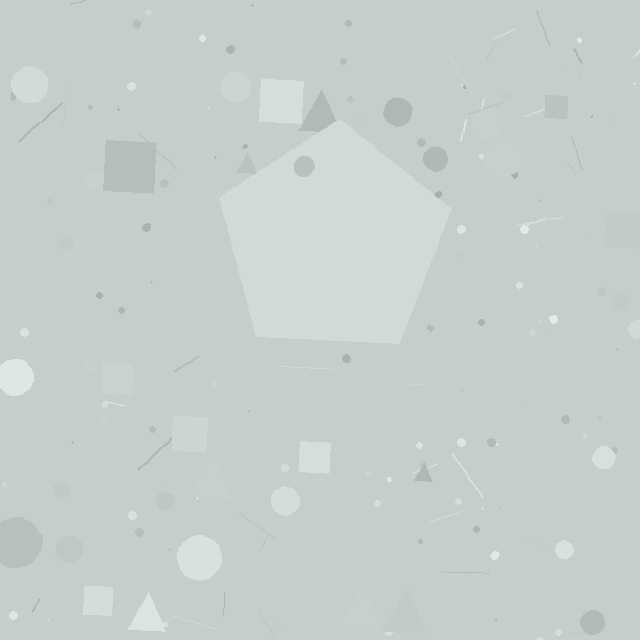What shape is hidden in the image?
A pentagon is hidden in the image.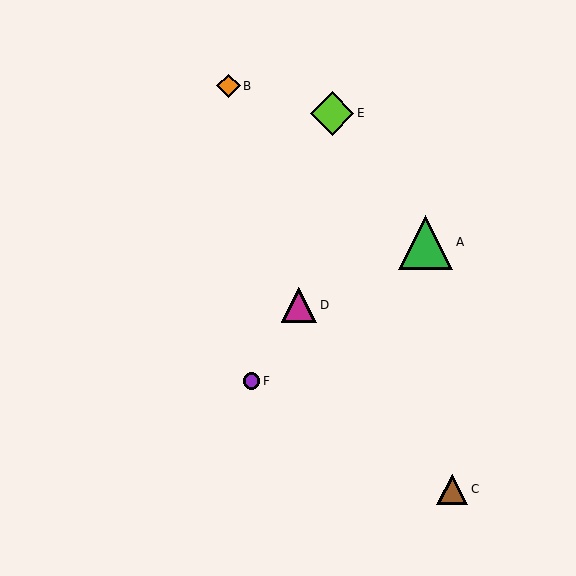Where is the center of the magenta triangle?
The center of the magenta triangle is at (299, 305).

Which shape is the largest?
The green triangle (labeled A) is the largest.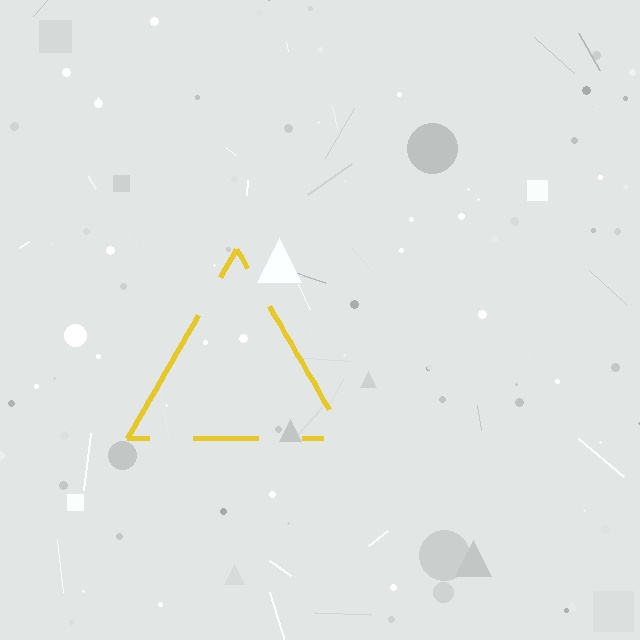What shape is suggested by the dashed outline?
The dashed outline suggests a triangle.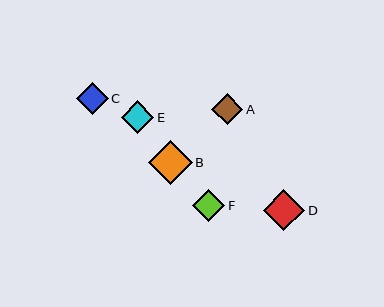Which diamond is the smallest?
Diamond A is the smallest with a size of approximately 31 pixels.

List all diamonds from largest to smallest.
From largest to smallest: B, D, E, F, C, A.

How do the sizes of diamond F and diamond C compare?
Diamond F and diamond C are approximately the same size.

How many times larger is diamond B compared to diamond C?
Diamond B is approximately 1.4 times the size of diamond C.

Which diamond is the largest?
Diamond B is the largest with a size of approximately 44 pixels.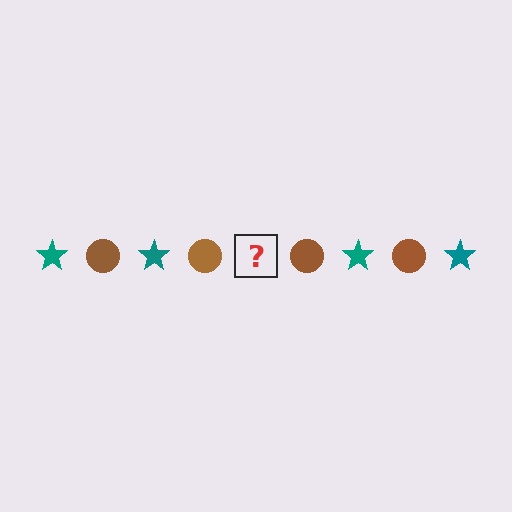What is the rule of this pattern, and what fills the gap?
The rule is that the pattern alternates between teal star and brown circle. The gap should be filled with a teal star.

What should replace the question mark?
The question mark should be replaced with a teal star.